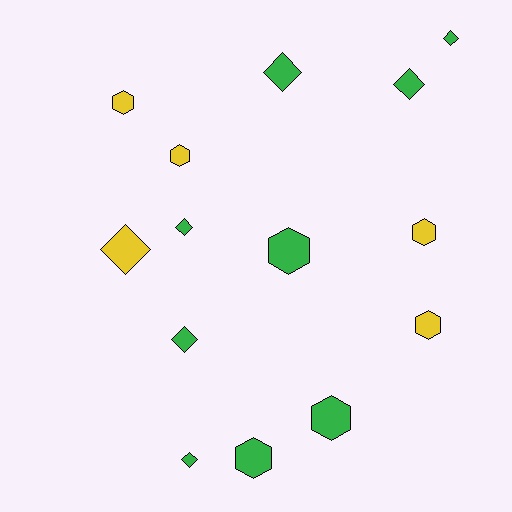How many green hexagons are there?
There are 3 green hexagons.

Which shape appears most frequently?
Diamond, with 7 objects.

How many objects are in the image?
There are 14 objects.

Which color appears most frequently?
Green, with 9 objects.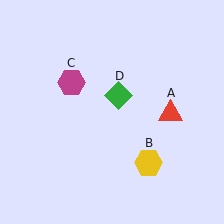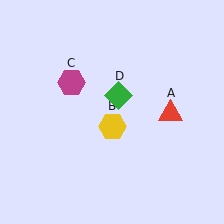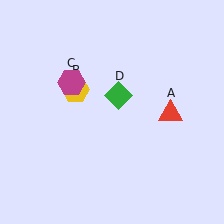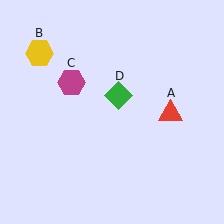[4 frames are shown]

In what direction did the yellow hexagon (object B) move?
The yellow hexagon (object B) moved up and to the left.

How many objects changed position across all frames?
1 object changed position: yellow hexagon (object B).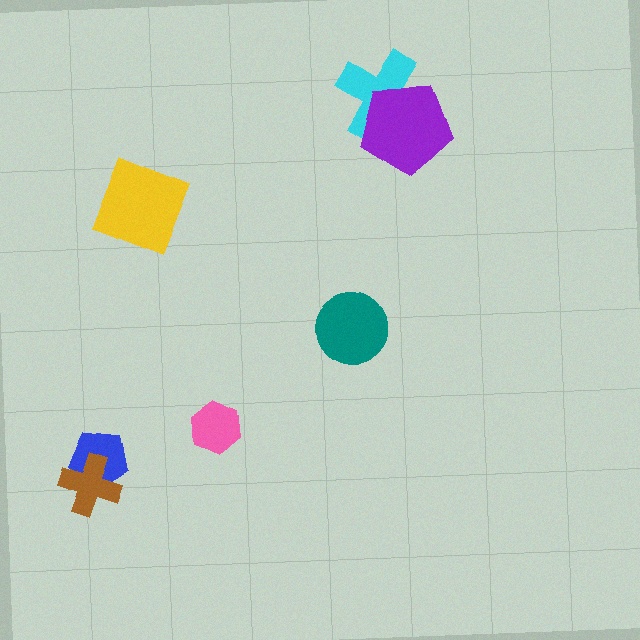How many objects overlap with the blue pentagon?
1 object overlaps with the blue pentagon.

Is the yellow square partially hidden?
No, no other shape covers it.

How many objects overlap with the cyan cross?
1 object overlaps with the cyan cross.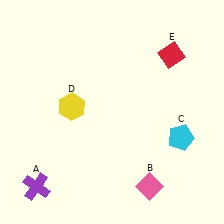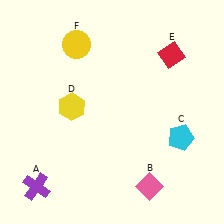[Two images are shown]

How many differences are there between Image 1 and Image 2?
There is 1 difference between the two images.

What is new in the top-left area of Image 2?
A yellow circle (F) was added in the top-left area of Image 2.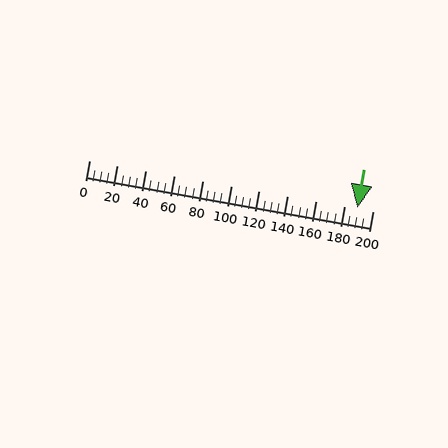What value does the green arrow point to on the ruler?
The green arrow points to approximately 189.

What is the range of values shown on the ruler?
The ruler shows values from 0 to 200.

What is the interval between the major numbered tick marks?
The major tick marks are spaced 20 units apart.